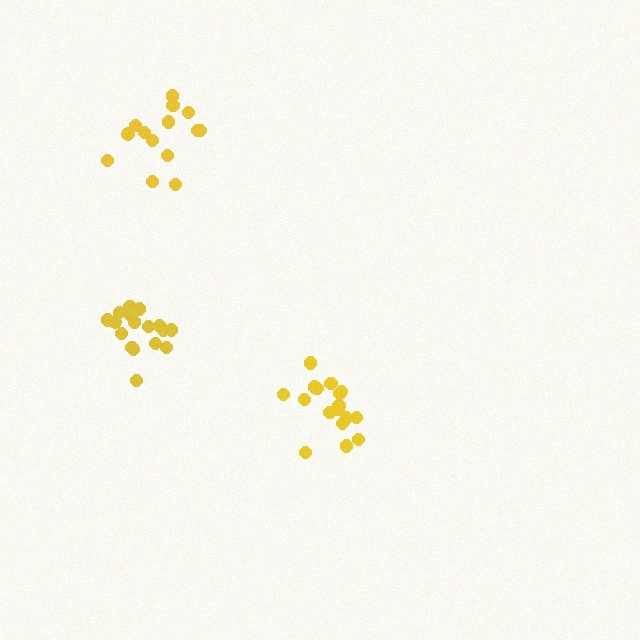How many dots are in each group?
Group 1: 17 dots, Group 2: 14 dots, Group 3: 17 dots (48 total).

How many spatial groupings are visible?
There are 3 spatial groupings.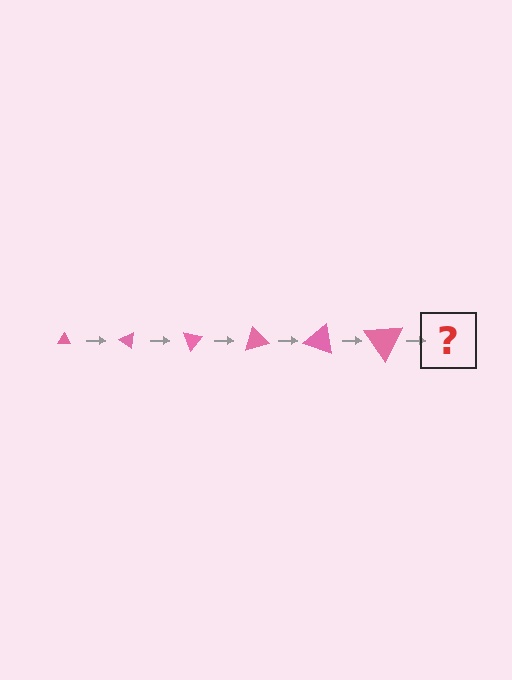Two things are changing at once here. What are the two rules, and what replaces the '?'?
The two rules are that the triangle grows larger each step and it rotates 35 degrees each step. The '?' should be a triangle, larger than the previous one and rotated 210 degrees from the start.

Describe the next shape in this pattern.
It should be a triangle, larger than the previous one and rotated 210 degrees from the start.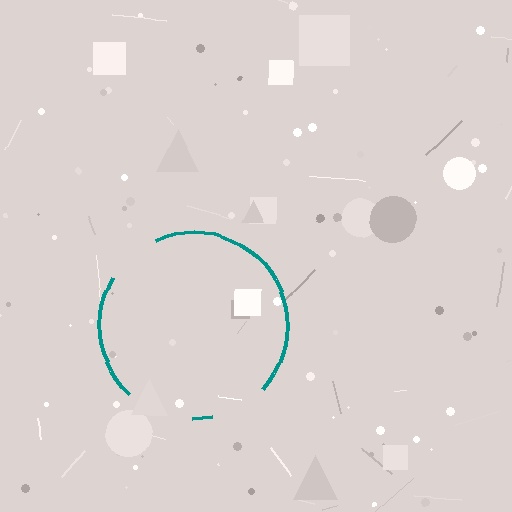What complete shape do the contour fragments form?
The contour fragments form a circle.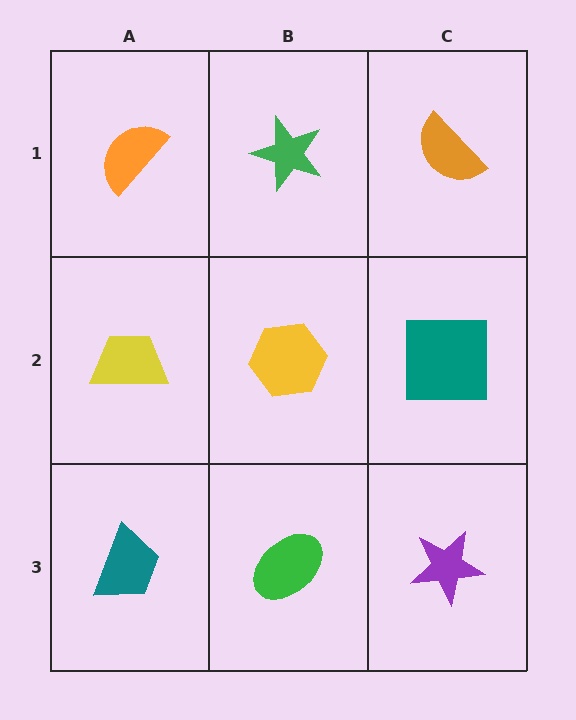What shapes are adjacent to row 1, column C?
A teal square (row 2, column C), a green star (row 1, column B).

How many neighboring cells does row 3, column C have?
2.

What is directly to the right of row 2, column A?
A yellow hexagon.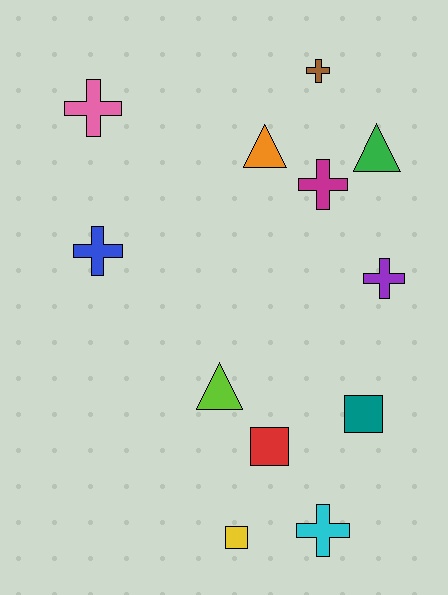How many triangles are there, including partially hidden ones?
There are 3 triangles.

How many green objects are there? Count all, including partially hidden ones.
There is 1 green object.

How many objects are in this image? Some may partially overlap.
There are 12 objects.